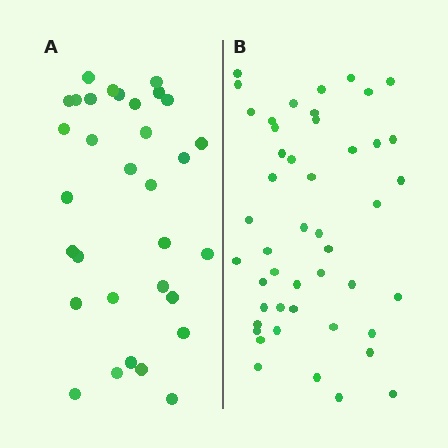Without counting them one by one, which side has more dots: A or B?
Region B (the right region) has more dots.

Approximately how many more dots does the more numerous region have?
Region B has approximately 15 more dots than region A.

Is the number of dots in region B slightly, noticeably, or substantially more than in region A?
Region B has substantially more. The ratio is roughly 1.5 to 1.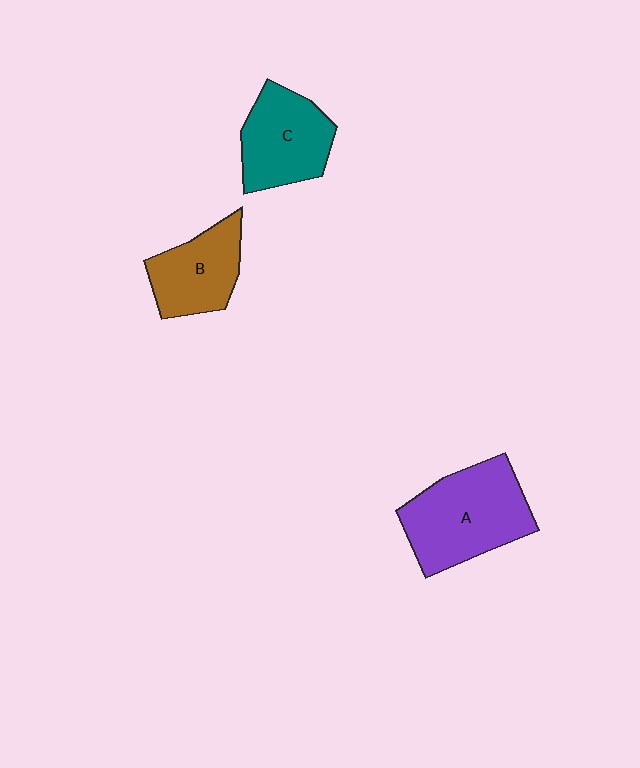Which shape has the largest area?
Shape A (purple).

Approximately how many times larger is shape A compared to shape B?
Approximately 1.5 times.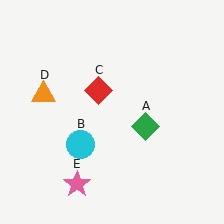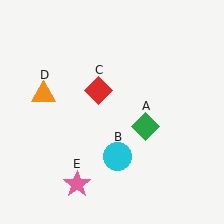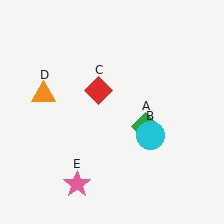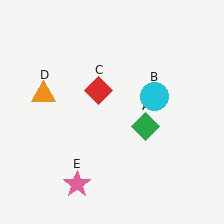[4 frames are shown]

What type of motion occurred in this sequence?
The cyan circle (object B) rotated counterclockwise around the center of the scene.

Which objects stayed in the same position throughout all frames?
Green diamond (object A) and red diamond (object C) and orange triangle (object D) and pink star (object E) remained stationary.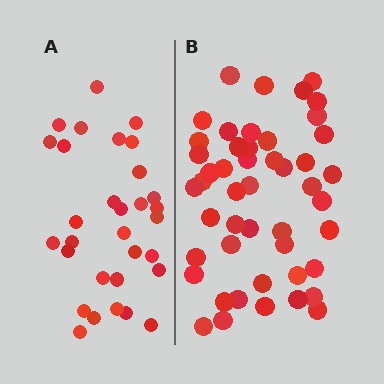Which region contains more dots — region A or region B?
Region B (the right region) has more dots.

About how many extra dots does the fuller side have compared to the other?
Region B has approximately 15 more dots than region A.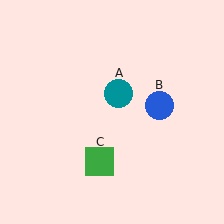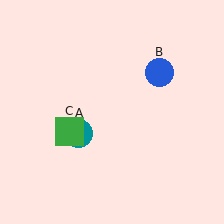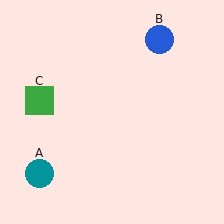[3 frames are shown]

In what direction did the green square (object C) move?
The green square (object C) moved up and to the left.